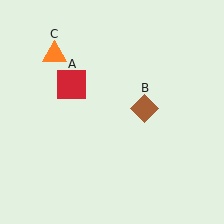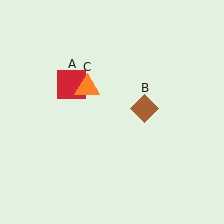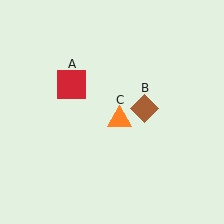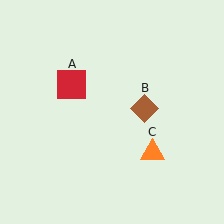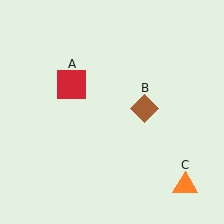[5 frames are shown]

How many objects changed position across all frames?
1 object changed position: orange triangle (object C).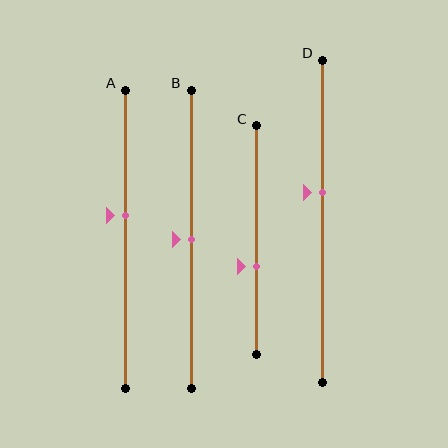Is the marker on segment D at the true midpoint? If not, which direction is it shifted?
No, the marker on segment D is shifted upward by about 9% of the segment length.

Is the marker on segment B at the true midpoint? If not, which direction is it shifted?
Yes, the marker on segment B is at the true midpoint.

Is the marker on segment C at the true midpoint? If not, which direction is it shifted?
No, the marker on segment C is shifted downward by about 11% of the segment length.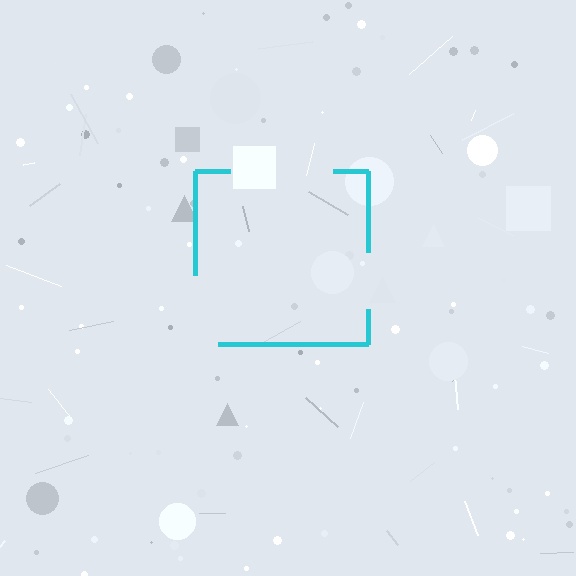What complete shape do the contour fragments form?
The contour fragments form a square.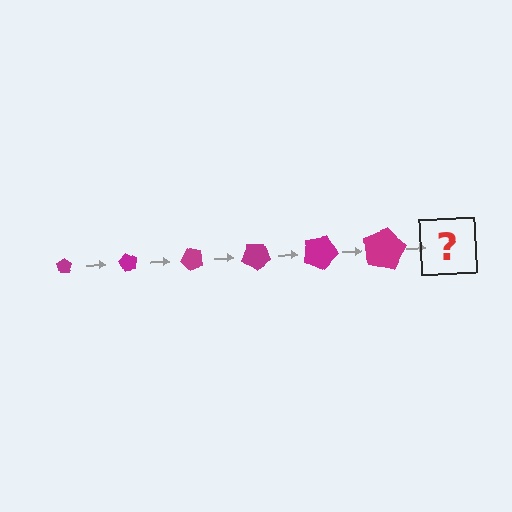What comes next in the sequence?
The next element should be a pentagon, larger than the previous one and rotated 360 degrees from the start.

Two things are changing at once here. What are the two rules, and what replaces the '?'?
The two rules are that the pentagon grows larger each step and it rotates 60 degrees each step. The '?' should be a pentagon, larger than the previous one and rotated 360 degrees from the start.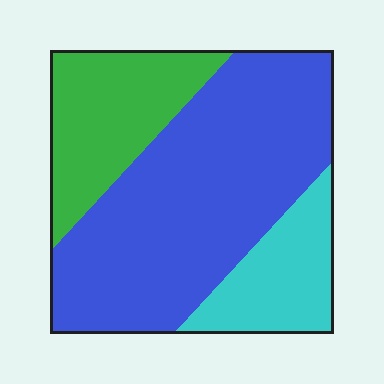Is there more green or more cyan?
Green.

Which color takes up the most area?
Blue, at roughly 60%.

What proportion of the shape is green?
Green takes up about one quarter (1/4) of the shape.